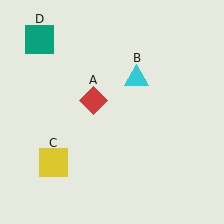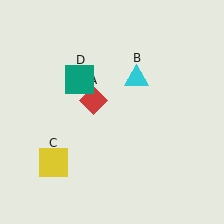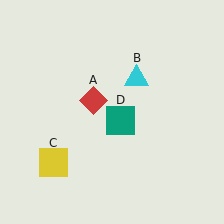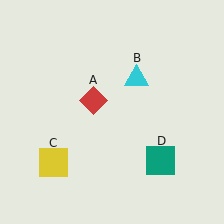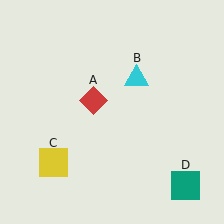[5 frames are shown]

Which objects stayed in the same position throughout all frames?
Red diamond (object A) and cyan triangle (object B) and yellow square (object C) remained stationary.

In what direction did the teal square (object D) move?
The teal square (object D) moved down and to the right.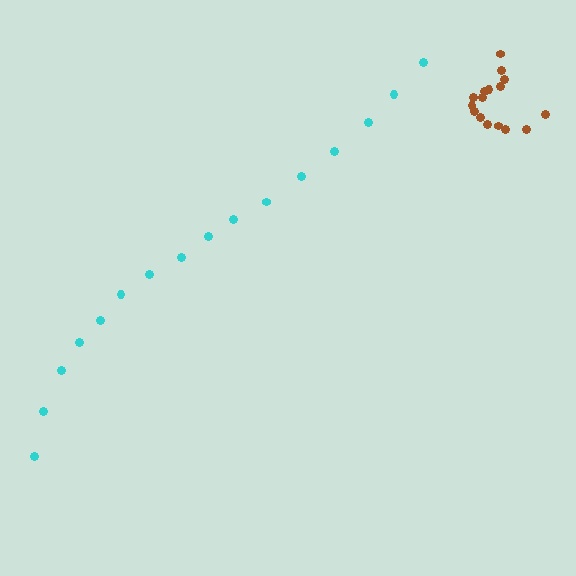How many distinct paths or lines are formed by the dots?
There are 2 distinct paths.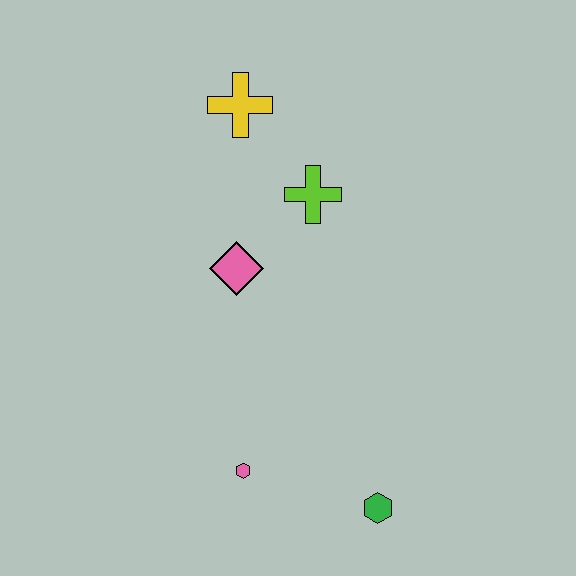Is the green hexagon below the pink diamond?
Yes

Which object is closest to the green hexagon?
The pink hexagon is closest to the green hexagon.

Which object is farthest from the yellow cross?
The green hexagon is farthest from the yellow cross.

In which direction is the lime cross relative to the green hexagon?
The lime cross is above the green hexagon.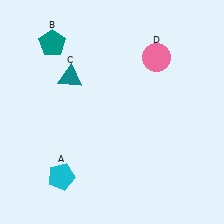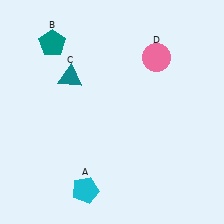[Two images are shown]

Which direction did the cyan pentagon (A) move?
The cyan pentagon (A) moved right.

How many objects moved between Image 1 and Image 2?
1 object moved between the two images.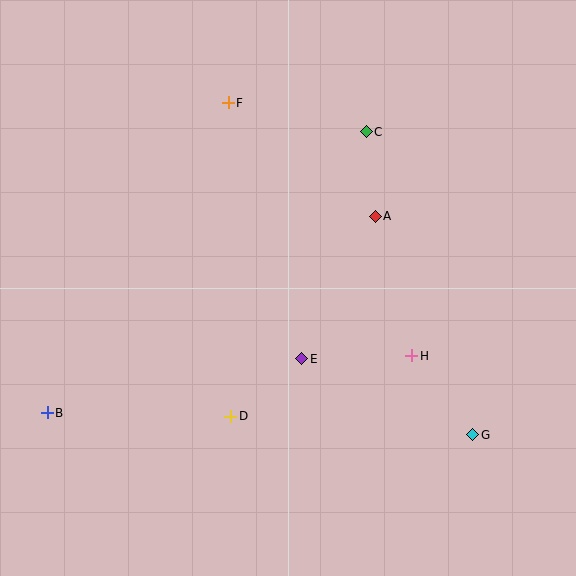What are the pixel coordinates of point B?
Point B is at (47, 413).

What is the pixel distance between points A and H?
The distance between A and H is 144 pixels.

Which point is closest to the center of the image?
Point E at (302, 359) is closest to the center.